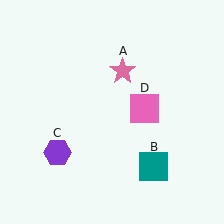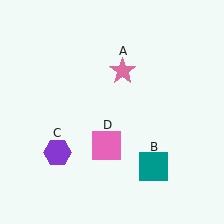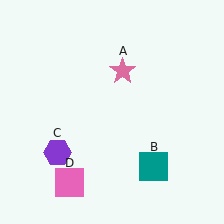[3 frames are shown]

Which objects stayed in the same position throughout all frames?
Pink star (object A) and teal square (object B) and purple hexagon (object C) remained stationary.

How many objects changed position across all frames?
1 object changed position: pink square (object D).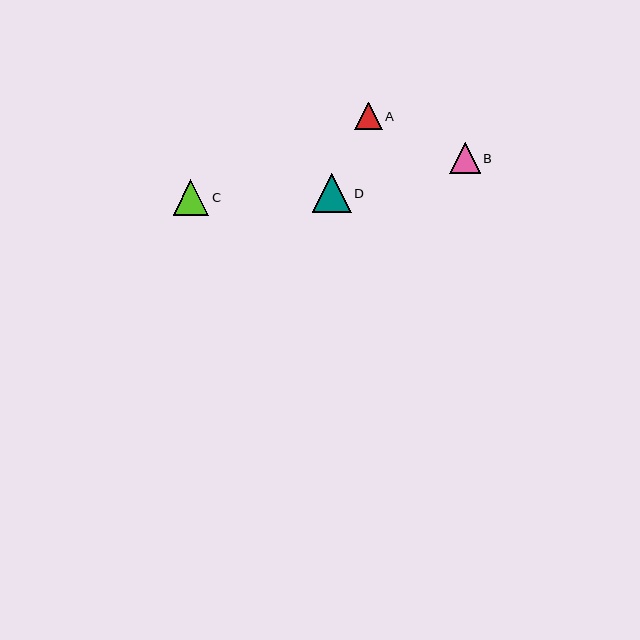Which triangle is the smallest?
Triangle A is the smallest with a size of approximately 27 pixels.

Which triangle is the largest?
Triangle D is the largest with a size of approximately 39 pixels.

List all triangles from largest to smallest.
From largest to smallest: D, C, B, A.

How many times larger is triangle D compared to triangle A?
Triangle D is approximately 1.4 times the size of triangle A.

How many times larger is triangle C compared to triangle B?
Triangle C is approximately 1.2 times the size of triangle B.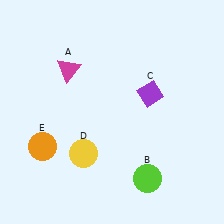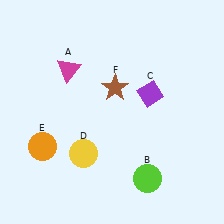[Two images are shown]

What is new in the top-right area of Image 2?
A brown star (F) was added in the top-right area of Image 2.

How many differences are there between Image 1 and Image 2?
There is 1 difference between the two images.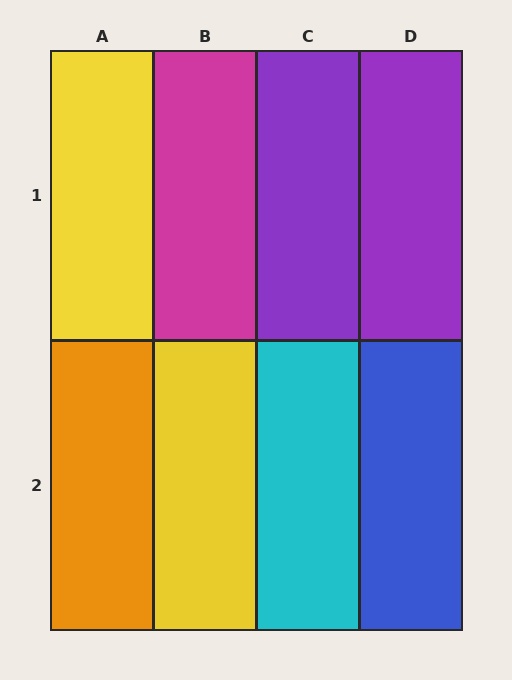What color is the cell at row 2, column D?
Blue.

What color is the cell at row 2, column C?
Cyan.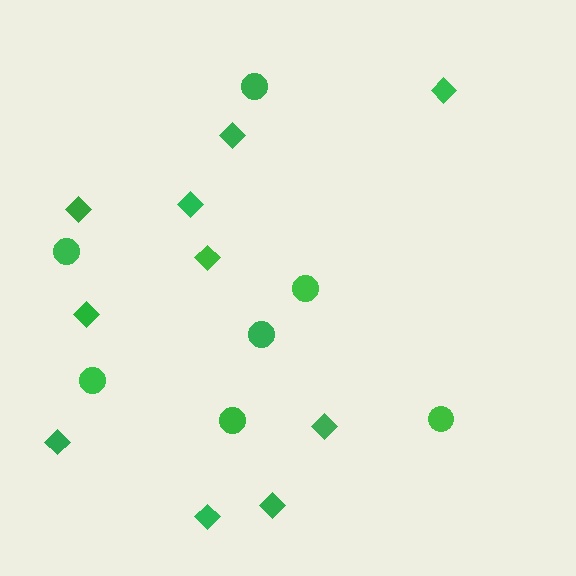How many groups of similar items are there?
There are 2 groups: one group of diamonds (10) and one group of circles (7).